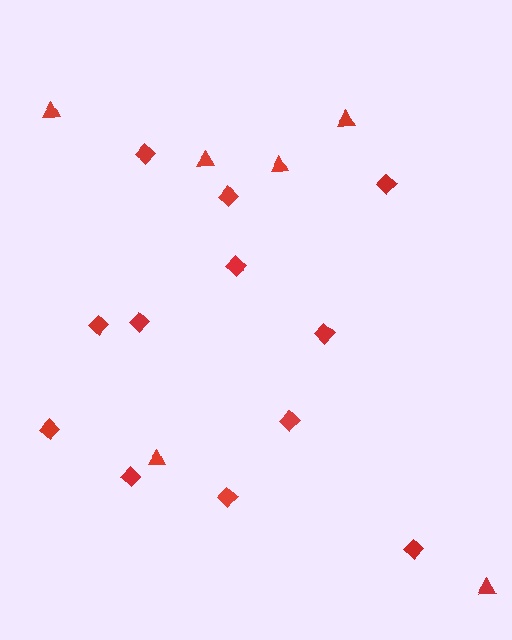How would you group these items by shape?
There are 2 groups: one group of diamonds (12) and one group of triangles (6).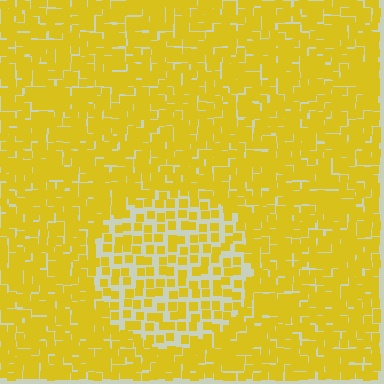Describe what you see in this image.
The image contains small yellow elements arranged at two different densities. A circle-shaped region is visible where the elements are less densely packed than the surrounding area.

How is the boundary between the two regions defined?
The boundary is defined by a change in element density (approximately 2.0x ratio). All elements are the same color, size, and shape.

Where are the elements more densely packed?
The elements are more densely packed outside the circle boundary.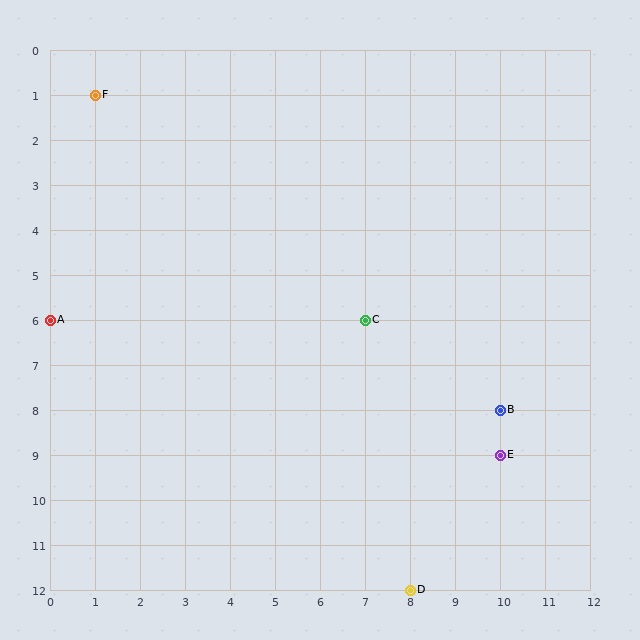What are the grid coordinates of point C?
Point C is at grid coordinates (7, 6).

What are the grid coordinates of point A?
Point A is at grid coordinates (0, 6).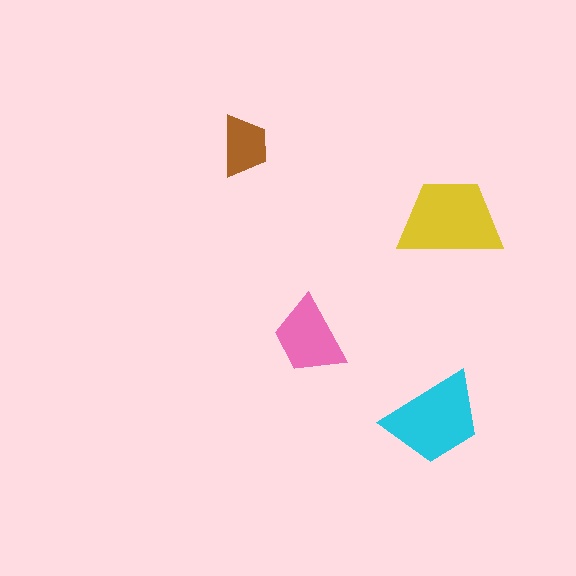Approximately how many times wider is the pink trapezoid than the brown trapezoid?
About 1.5 times wider.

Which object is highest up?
The brown trapezoid is topmost.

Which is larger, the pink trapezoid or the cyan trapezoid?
The cyan one.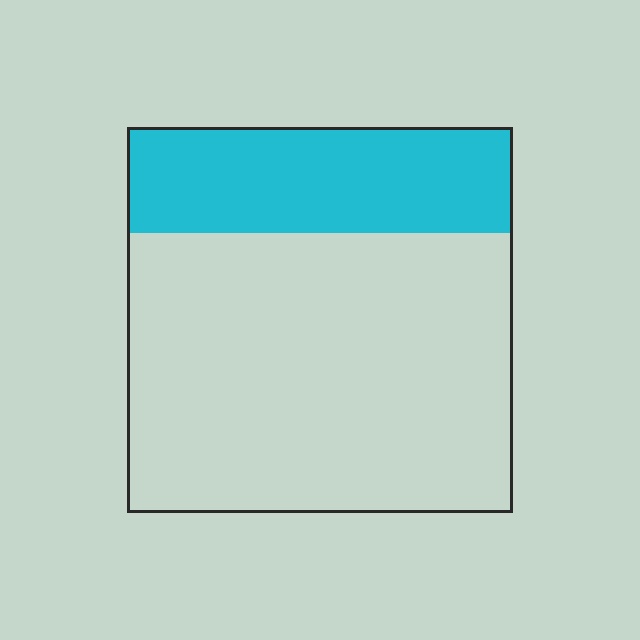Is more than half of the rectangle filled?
No.